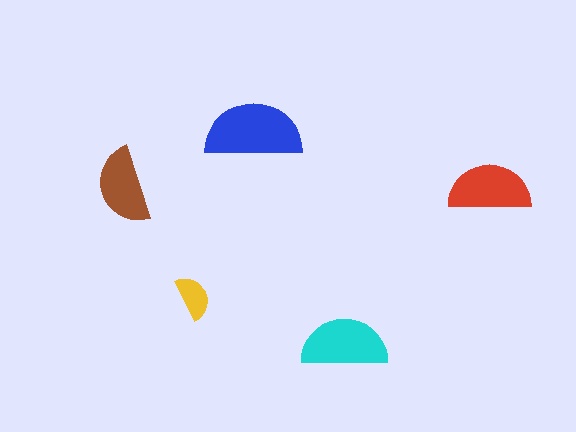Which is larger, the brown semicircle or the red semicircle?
The red one.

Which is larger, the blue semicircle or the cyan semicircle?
The blue one.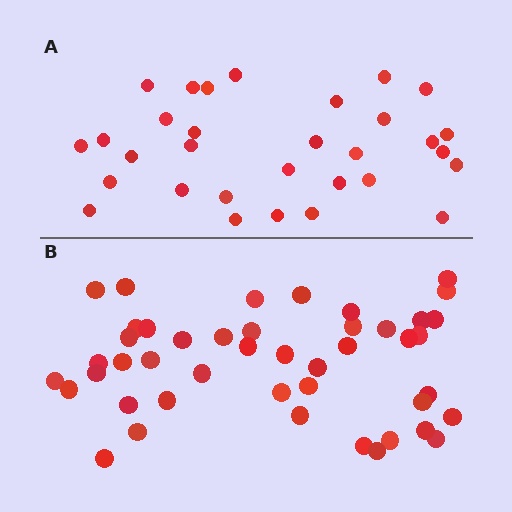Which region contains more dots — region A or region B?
Region B (the bottom region) has more dots.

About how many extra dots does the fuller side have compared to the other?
Region B has approximately 15 more dots than region A.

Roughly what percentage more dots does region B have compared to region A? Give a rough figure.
About 45% more.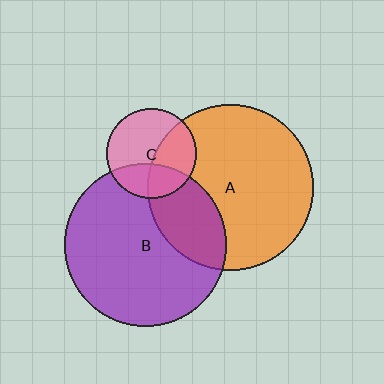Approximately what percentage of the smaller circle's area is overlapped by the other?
Approximately 30%.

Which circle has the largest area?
Circle A (orange).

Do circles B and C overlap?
Yes.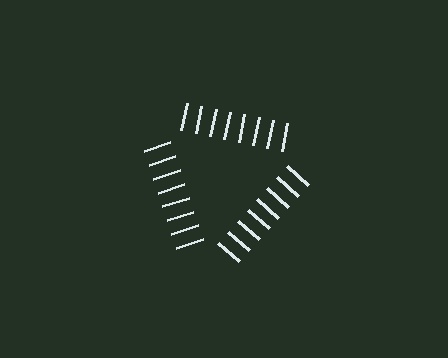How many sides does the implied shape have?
3 sides — the line-ends trace a triangle.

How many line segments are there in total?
24 — 8 along each of the 3 edges.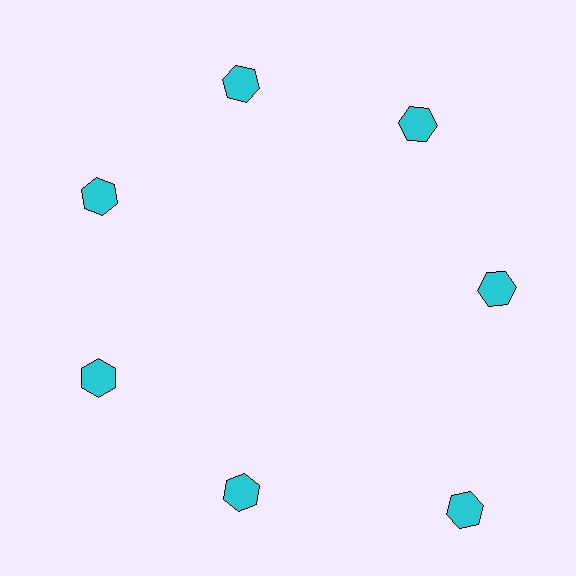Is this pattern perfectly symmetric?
No. The 7 cyan hexagons are arranged in a ring, but one element near the 5 o'clock position is pushed outward from the center, breaking the 7-fold rotational symmetry.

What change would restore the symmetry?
The symmetry would be restored by moving it inward, back onto the ring so that all 7 hexagons sit at equal angles and equal distance from the center.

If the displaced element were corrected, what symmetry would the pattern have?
It would have 7-fold rotational symmetry — the pattern would map onto itself every 51 degrees.